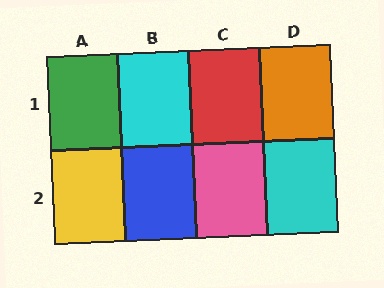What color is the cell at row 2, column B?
Blue.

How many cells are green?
1 cell is green.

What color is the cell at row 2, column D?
Cyan.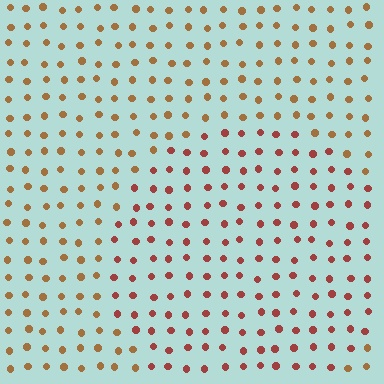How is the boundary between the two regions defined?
The boundary is defined purely by a slight shift in hue (about 31 degrees). Spacing, size, and orientation are identical on both sides.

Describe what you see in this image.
The image is filled with small brown elements in a uniform arrangement. A circle-shaped region is visible where the elements are tinted to a slightly different hue, forming a subtle color boundary.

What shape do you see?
I see a circle.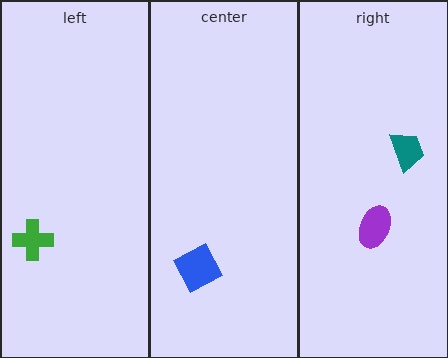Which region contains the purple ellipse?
The right region.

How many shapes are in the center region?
1.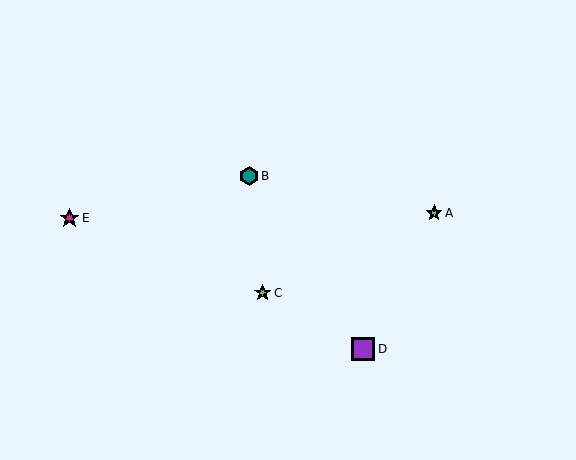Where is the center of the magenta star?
The center of the magenta star is at (70, 218).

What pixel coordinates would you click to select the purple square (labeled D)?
Click at (363, 349) to select the purple square D.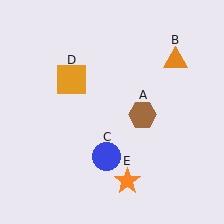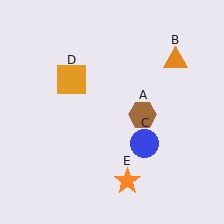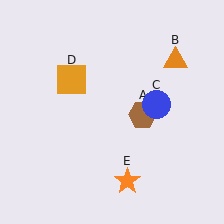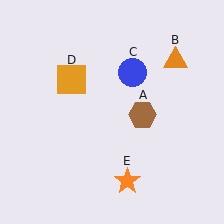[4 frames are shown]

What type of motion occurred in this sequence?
The blue circle (object C) rotated counterclockwise around the center of the scene.